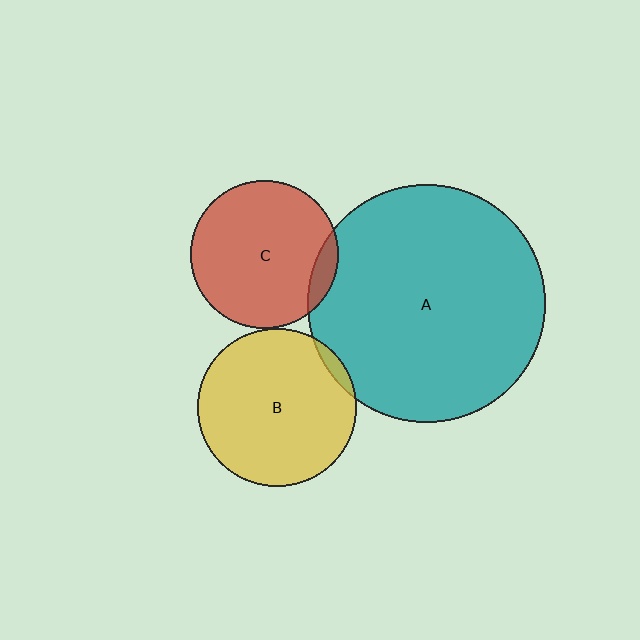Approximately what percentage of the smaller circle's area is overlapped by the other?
Approximately 5%.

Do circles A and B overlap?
Yes.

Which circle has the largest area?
Circle A (teal).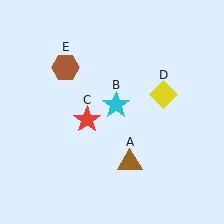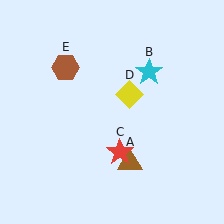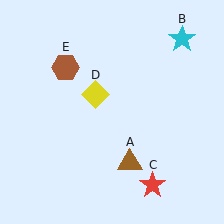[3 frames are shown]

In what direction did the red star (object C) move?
The red star (object C) moved down and to the right.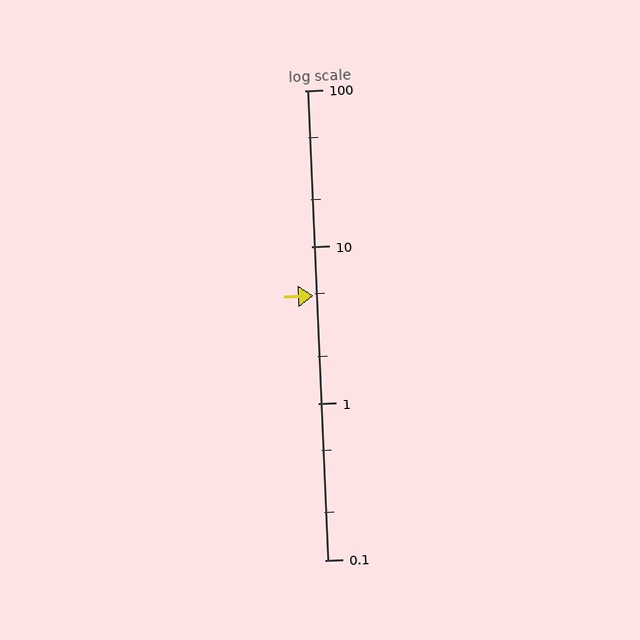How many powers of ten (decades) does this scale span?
The scale spans 3 decades, from 0.1 to 100.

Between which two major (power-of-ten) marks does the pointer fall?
The pointer is between 1 and 10.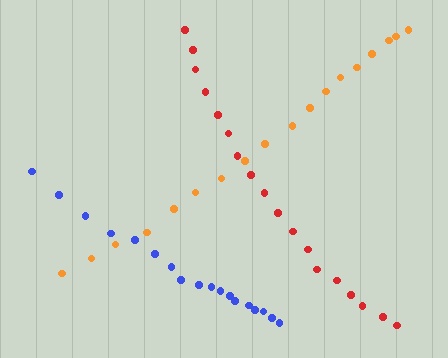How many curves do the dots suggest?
There are 3 distinct paths.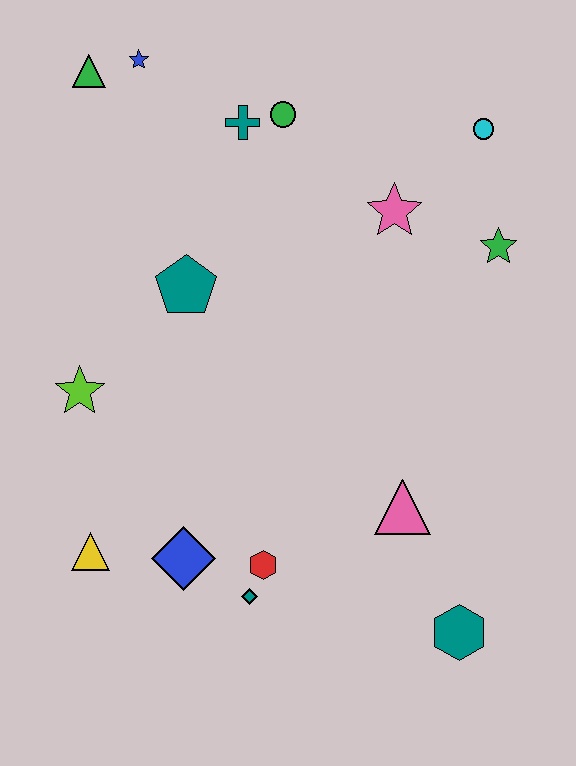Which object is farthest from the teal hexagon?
The green triangle is farthest from the teal hexagon.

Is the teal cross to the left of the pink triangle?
Yes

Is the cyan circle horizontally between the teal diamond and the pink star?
No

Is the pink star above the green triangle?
No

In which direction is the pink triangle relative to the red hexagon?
The pink triangle is to the right of the red hexagon.